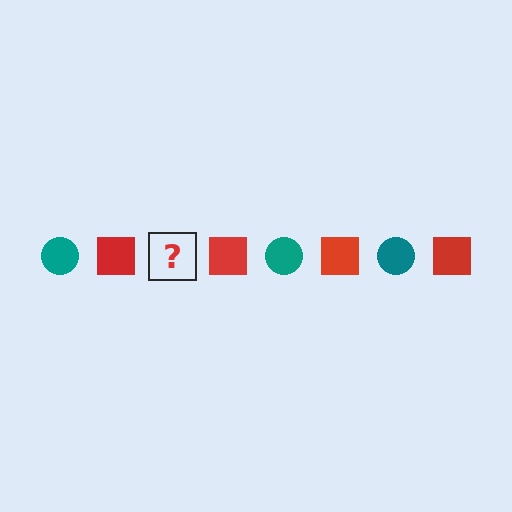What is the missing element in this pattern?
The missing element is a teal circle.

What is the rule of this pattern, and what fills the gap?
The rule is that the pattern alternates between teal circle and red square. The gap should be filled with a teal circle.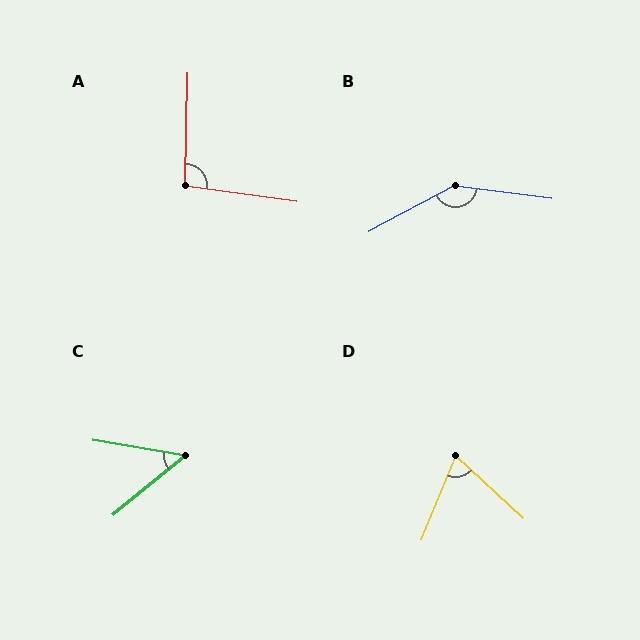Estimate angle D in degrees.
Approximately 69 degrees.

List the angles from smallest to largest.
C (49°), D (69°), A (97°), B (145°).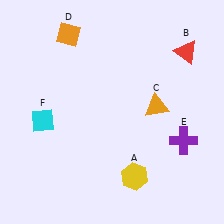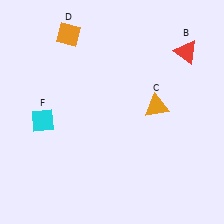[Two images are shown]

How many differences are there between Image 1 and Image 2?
There are 2 differences between the two images.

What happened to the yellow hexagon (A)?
The yellow hexagon (A) was removed in Image 2. It was in the bottom-right area of Image 1.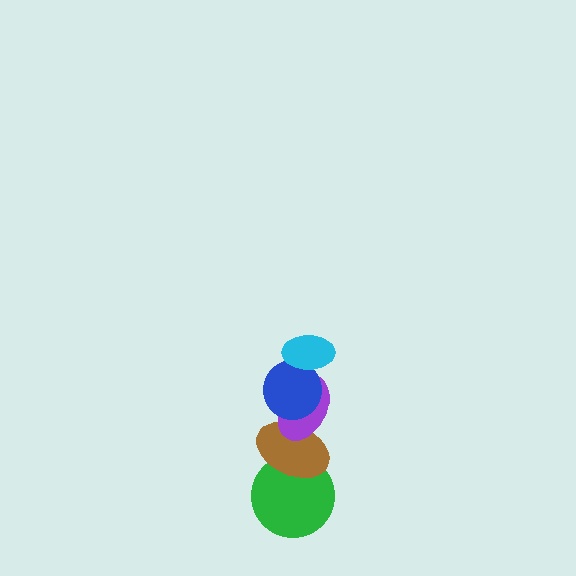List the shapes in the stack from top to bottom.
From top to bottom: the cyan ellipse, the blue circle, the purple ellipse, the brown ellipse, the green circle.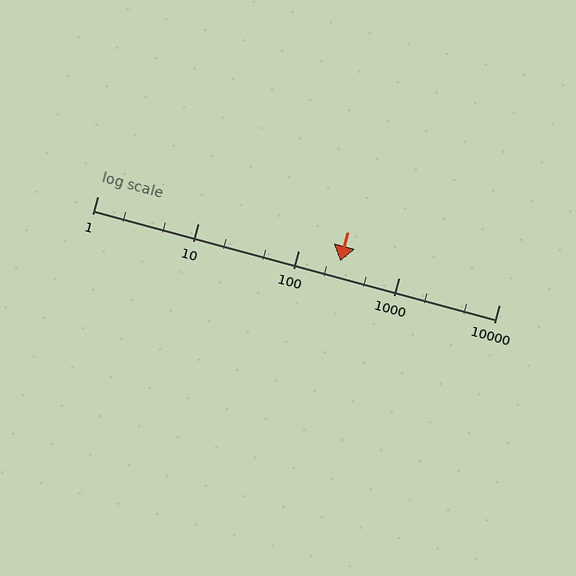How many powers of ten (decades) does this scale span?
The scale spans 4 decades, from 1 to 10000.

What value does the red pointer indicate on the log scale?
The pointer indicates approximately 260.